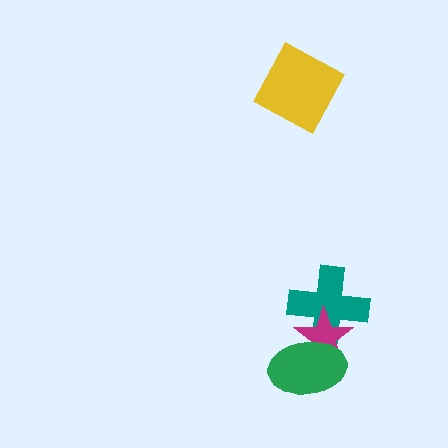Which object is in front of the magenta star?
The green ellipse is in front of the magenta star.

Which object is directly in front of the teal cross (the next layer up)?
The magenta star is directly in front of the teal cross.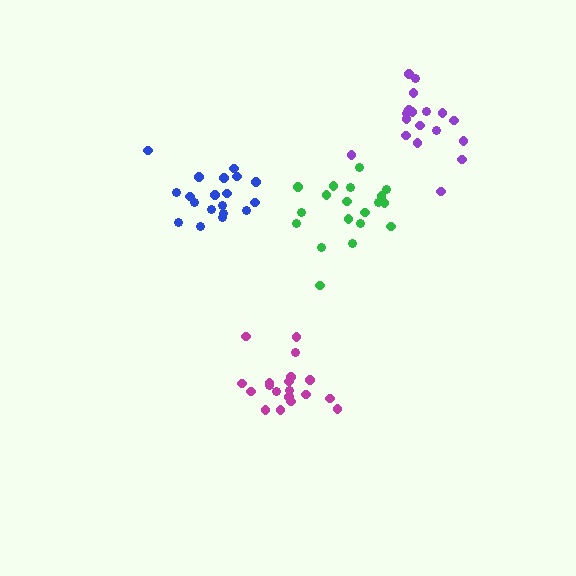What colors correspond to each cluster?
The clusters are colored: blue, purple, magenta, green.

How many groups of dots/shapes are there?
There are 4 groups.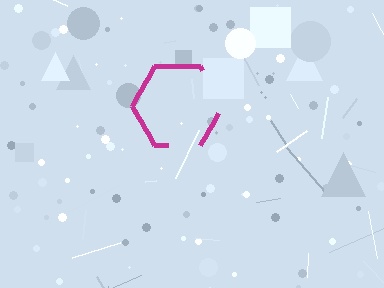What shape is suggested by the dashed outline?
The dashed outline suggests a hexagon.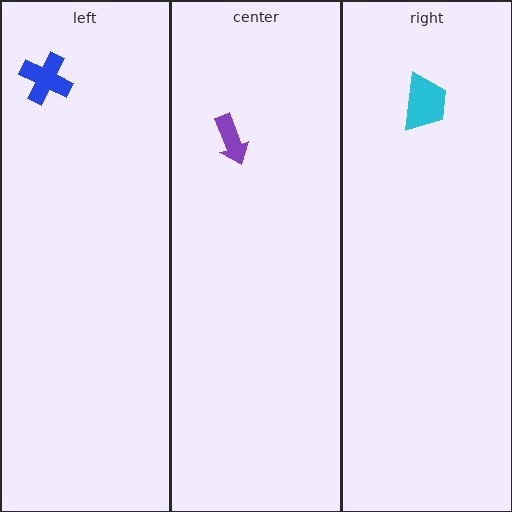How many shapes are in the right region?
1.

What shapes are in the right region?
The cyan trapezoid.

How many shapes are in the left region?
1.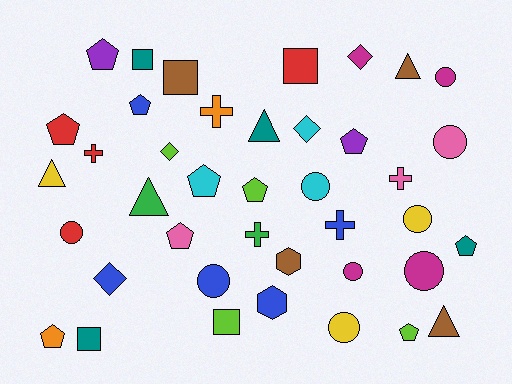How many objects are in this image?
There are 40 objects.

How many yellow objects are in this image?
There are 3 yellow objects.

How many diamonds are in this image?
There are 4 diamonds.